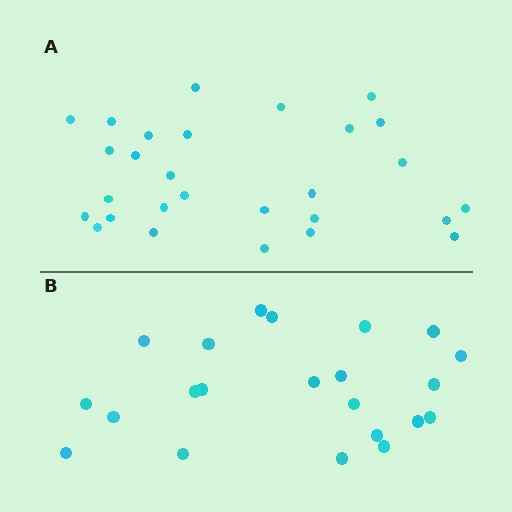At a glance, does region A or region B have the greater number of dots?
Region A (the top region) has more dots.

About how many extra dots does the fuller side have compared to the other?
Region A has about 6 more dots than region B.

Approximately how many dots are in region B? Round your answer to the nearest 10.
About 20 dots. (The exact count is 22, which rounds to 20.)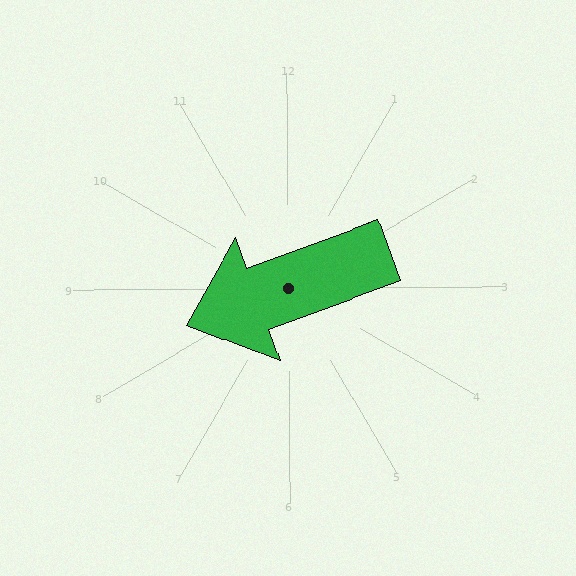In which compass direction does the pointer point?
West.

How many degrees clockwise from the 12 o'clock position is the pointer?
Approximately 250 degrees.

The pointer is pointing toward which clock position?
Roughly 8 o'clock.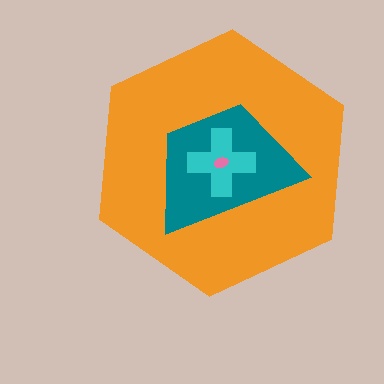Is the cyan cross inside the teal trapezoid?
Yes.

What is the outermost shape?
The orange hexagon.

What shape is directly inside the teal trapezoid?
The cyan cross.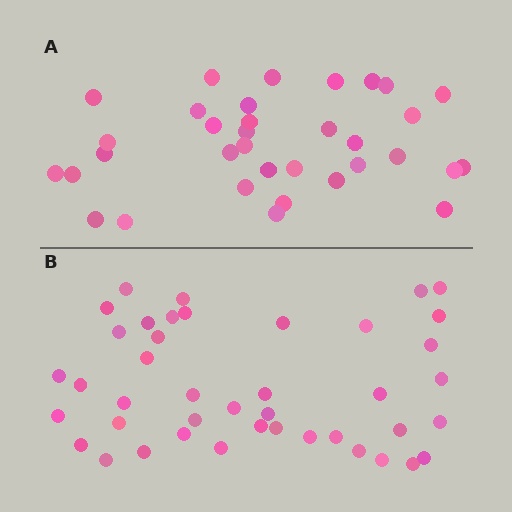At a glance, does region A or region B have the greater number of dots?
Region B (the bottom region) has more dots.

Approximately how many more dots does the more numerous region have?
Region B has roughly 8 or so more dots than region A.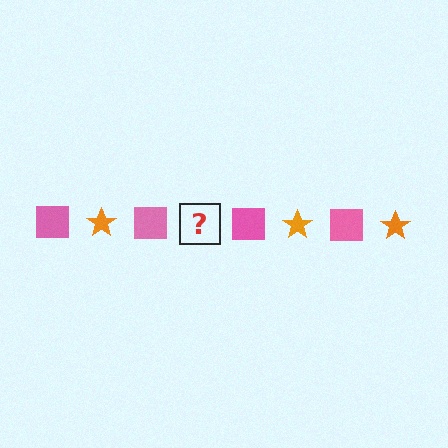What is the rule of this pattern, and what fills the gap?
The rule is that the pattern alternates between pink square and orange star. The gap should be filled with an orange star.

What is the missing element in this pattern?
The missing element is an orange star.